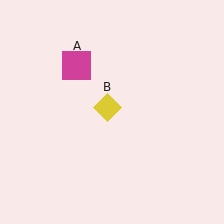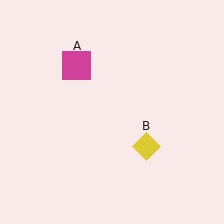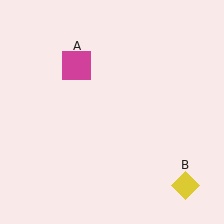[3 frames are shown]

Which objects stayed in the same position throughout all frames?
Magenta square (object A) remained stationary.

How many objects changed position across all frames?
1 object changed position: yellow diamond (object B).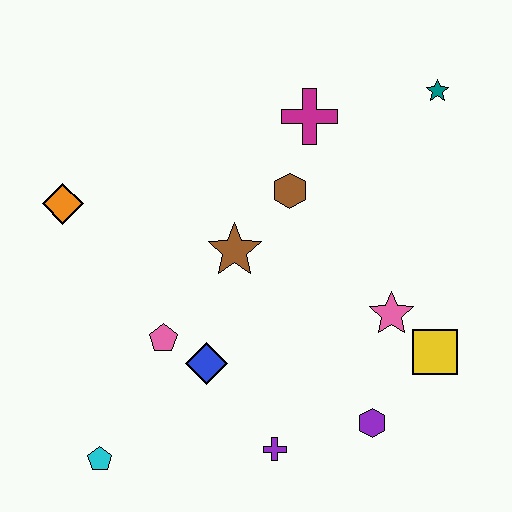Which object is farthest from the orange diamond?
The yellow square is farthest from the orange diamond.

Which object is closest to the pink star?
The yellow square is closest to the pink star.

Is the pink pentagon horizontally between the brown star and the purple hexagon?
No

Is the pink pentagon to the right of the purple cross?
No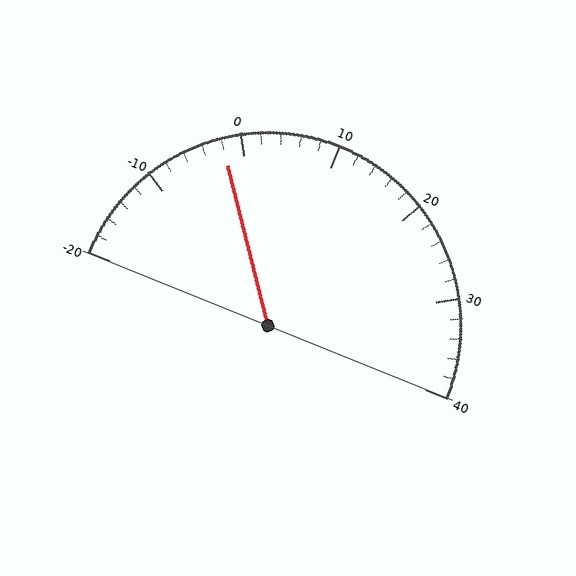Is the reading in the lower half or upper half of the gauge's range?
The reading is in the lower half of the range (-20 to 40).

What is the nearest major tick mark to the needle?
The nearest major tick mark is 0.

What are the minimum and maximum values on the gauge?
The gauge ranges from -20 to 40.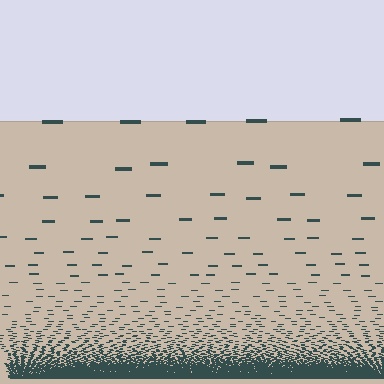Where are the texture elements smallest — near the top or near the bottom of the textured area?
Near the bottom.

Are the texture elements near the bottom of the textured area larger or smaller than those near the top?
Smaller. The gradient is inverted — elements near the bottom are smaller and denser.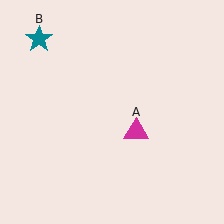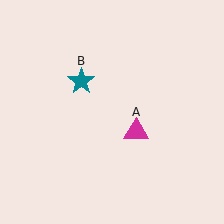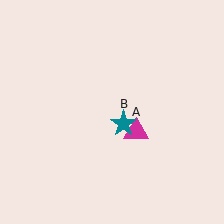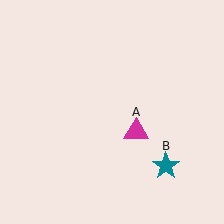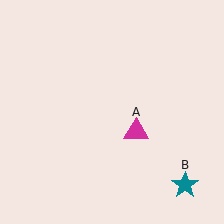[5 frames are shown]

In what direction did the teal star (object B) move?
The teal star (object B) moved down and to the right.